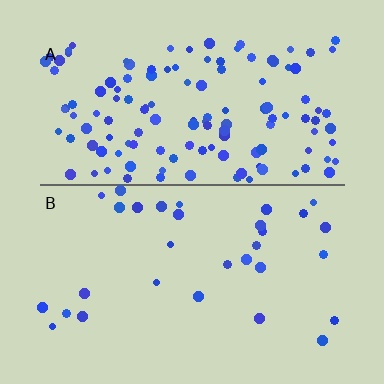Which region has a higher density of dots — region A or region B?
A (the top).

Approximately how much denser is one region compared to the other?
Approximately 4.2× — region A over region B.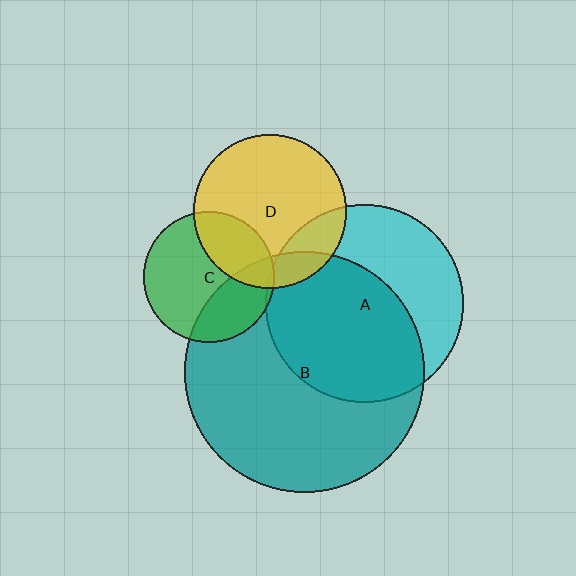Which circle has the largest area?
Circle B (teal).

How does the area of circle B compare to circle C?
Approximately 3.3 times.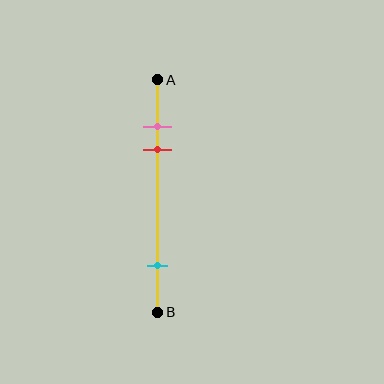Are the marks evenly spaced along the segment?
No, the marks are not evenly spaced.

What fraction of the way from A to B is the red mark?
The red mark is approximately 30% (0.3) of the way from A to B.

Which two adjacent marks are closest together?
The pink and red marks are the closest adjacent pair.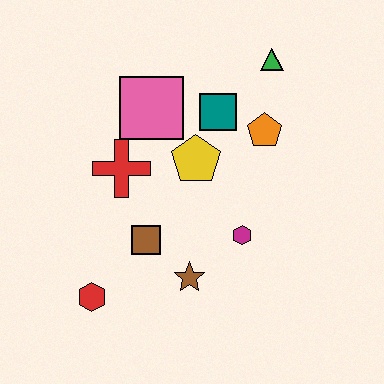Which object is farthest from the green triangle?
The red hexagon is farthest from the green triangle.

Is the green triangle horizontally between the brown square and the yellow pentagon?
No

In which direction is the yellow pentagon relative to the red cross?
The yellow pentagon is to the right of the red cross.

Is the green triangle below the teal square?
No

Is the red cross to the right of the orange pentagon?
No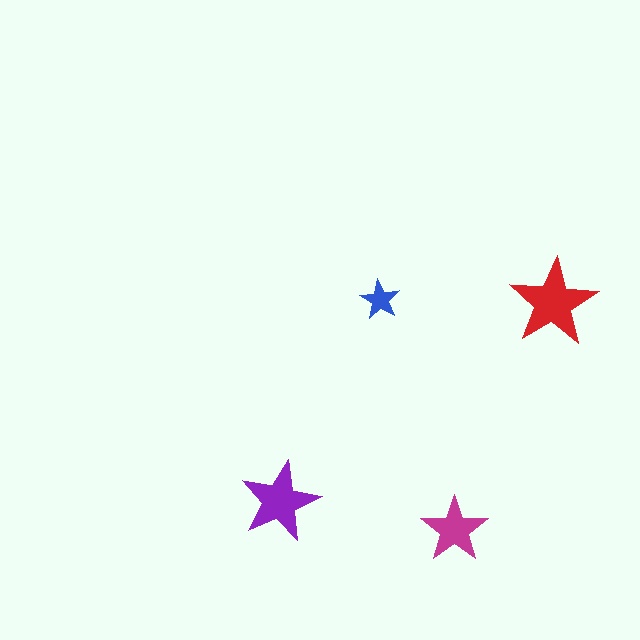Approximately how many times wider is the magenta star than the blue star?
About 1.5 times wider.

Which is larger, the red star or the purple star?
The red one.